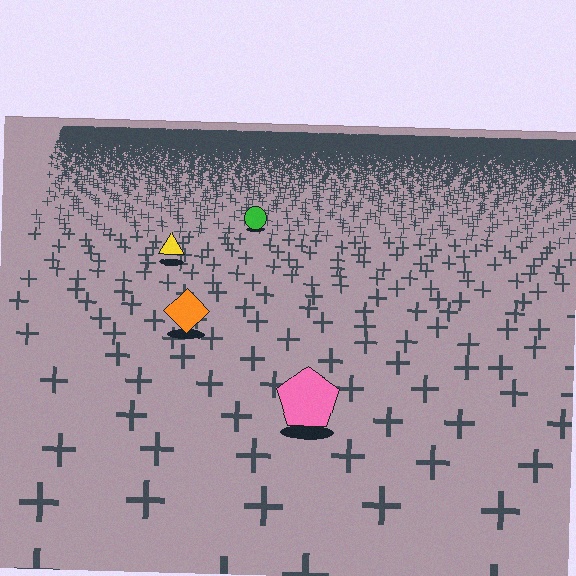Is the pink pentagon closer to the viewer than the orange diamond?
Yes. The pink pentagon is closer — you can tell from the texture gradient: the ground texture is coarser near it.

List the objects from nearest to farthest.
From nearest to farthest: the pink pentagon, the orange diamond, the yellow triangle, the green circle.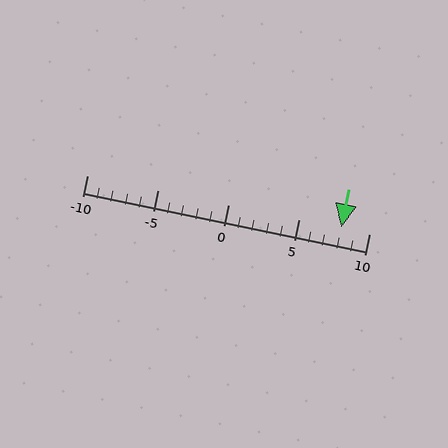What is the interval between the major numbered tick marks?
The major tick marks are spaced 5 units apart.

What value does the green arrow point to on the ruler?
The green arrow points to approximately 8.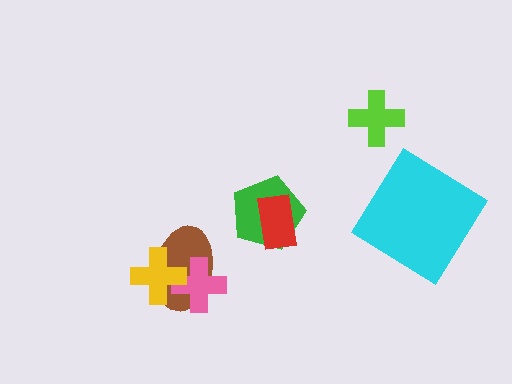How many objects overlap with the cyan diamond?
0 objects overlap with the cyan diamond.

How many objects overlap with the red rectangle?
1 object overlaps with the red rectangle.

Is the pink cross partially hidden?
Yes, it is partially covered by another shape.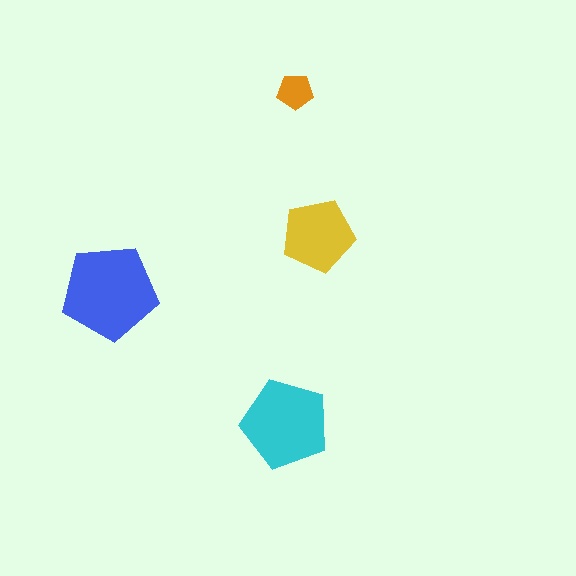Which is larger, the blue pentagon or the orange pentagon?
The blue one.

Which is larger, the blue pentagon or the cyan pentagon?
The blue one.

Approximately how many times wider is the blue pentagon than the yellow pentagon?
About 1.5 times wider.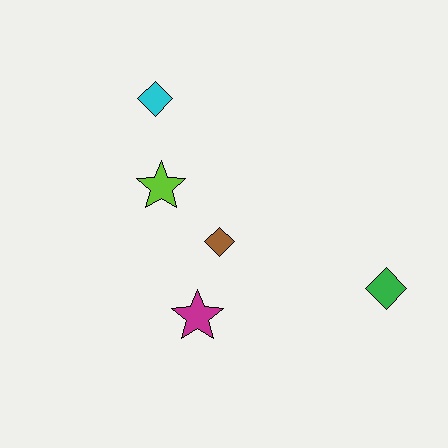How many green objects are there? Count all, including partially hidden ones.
There is 1 green object.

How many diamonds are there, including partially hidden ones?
There are 3 diamonds.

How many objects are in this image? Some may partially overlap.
There are 5 objects.